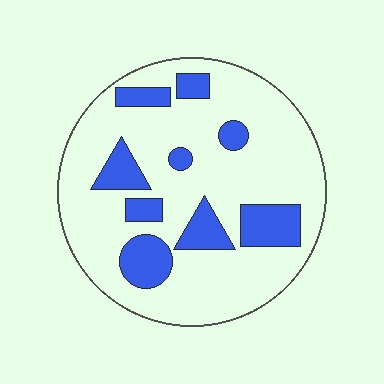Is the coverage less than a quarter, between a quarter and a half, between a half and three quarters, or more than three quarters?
Less than a quarter.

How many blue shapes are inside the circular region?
9.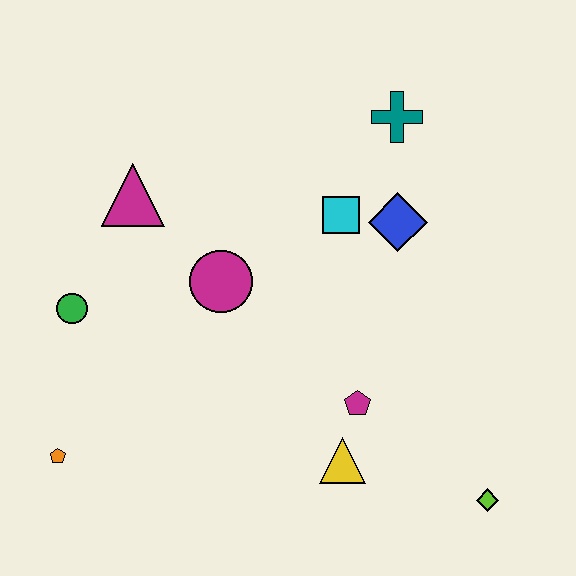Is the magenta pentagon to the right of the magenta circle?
Yes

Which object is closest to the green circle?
The magenta triangle is closest to the green circle.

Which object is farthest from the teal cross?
The orange pentagon is farthest from the teal cross.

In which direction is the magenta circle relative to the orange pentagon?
The magenta circle is above the orange pentagon.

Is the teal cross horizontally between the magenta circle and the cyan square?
No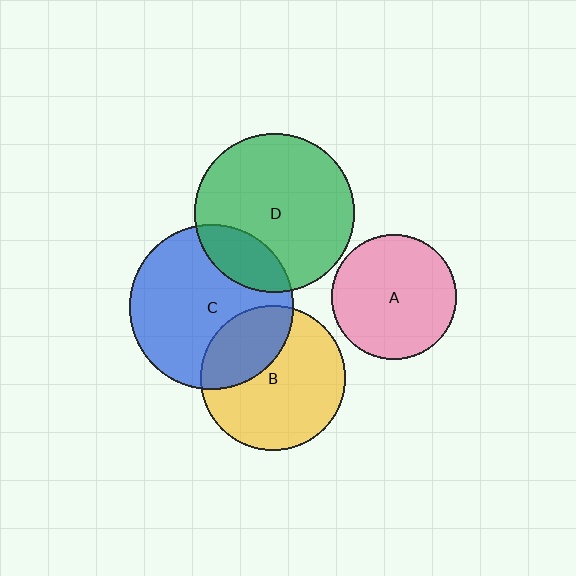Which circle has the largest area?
Circle C (blue).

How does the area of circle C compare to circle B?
Approximately 1.3 times.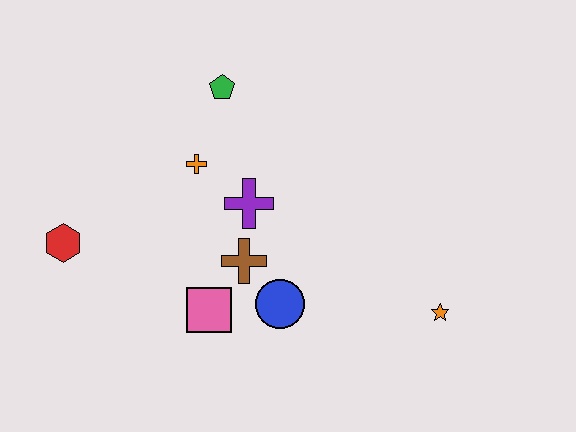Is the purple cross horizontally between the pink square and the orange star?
Yes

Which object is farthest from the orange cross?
The orange star is farthest from the orange cross.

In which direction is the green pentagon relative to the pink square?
The green pentagon is above the pink square.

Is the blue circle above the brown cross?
No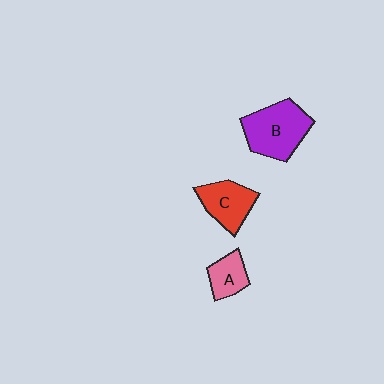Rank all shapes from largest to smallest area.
From largest to smallest: B (purple), C (red), A (pink).